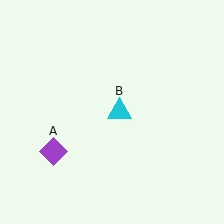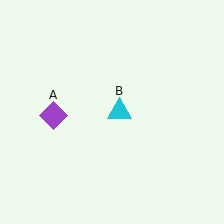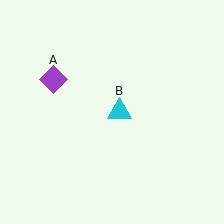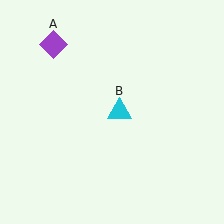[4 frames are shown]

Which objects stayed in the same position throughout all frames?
Cyan triangle (object B) remained stationary.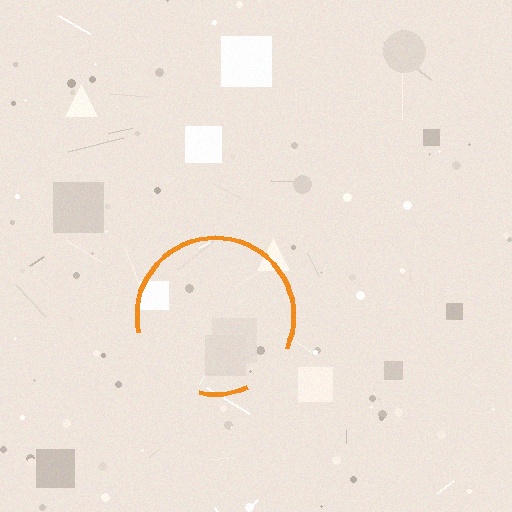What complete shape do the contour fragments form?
The contour fragments form a circle.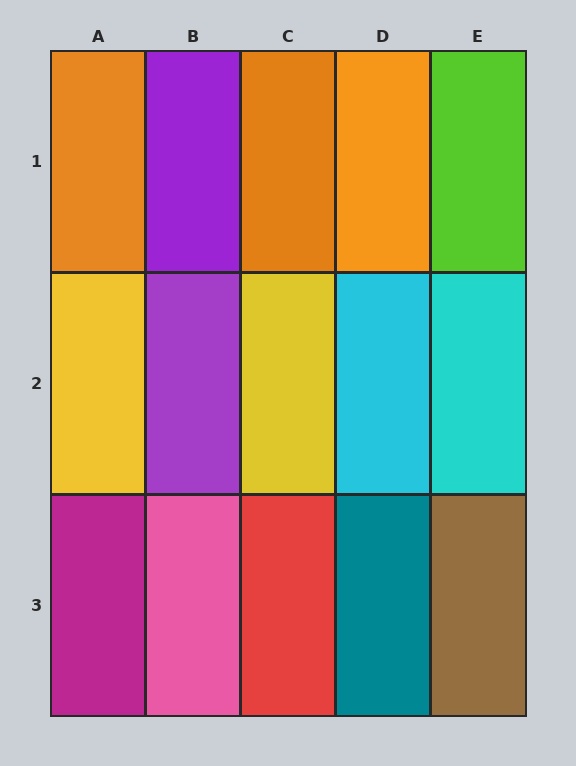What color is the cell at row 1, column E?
Lime.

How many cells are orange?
3 cells are orange.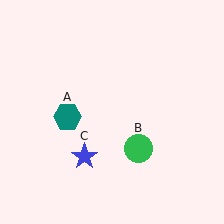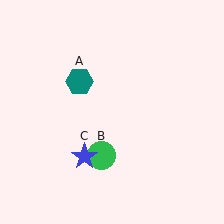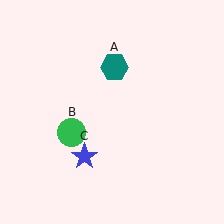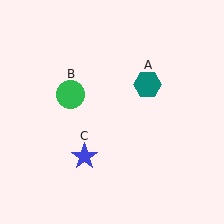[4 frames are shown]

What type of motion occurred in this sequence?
The teal hexagon (object A), green circle (object B) rotated clockwise around the center of the scene.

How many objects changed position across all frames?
2 objects changed position: teal hexagon (object A), green circle (object B).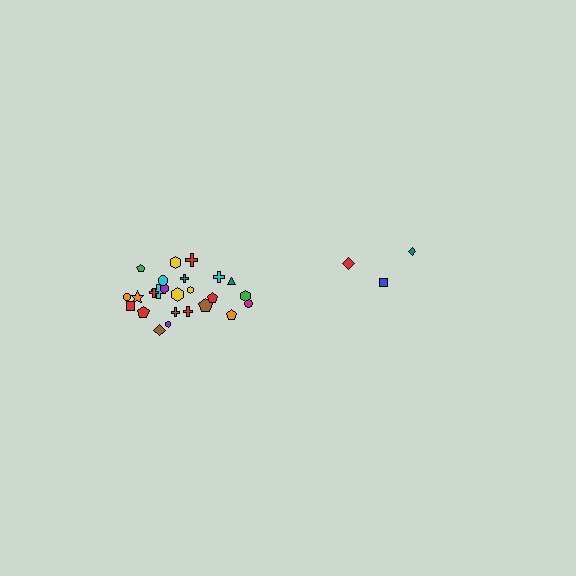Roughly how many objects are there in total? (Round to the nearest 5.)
Roughly 30 objects in total.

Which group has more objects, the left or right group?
The left group.